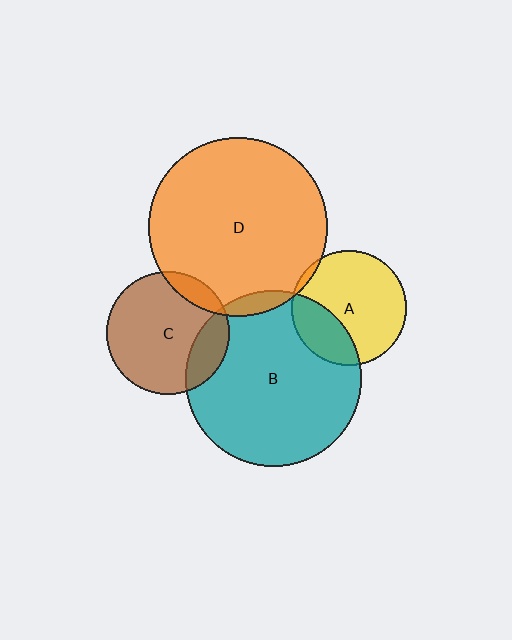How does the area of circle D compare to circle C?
Approximately 2.1 times.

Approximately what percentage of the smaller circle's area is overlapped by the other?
Approximately 30%.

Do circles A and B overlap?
Yes.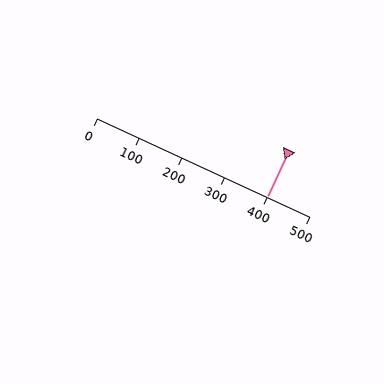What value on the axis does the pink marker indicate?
The marker indicates approximately 400.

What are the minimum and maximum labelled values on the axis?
The axis runs from 0 to 500.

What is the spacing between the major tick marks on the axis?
The major ticks are spaced 100 apart.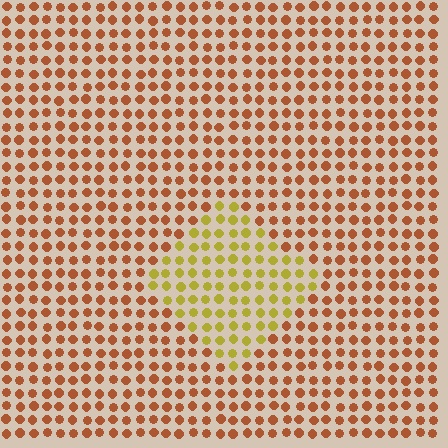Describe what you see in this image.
The image is filled with small brown elements in a uniform arrangement. A diamond-shaped region is visible where the elements are tinted to a slightly different hue, forming a subtle color boundary.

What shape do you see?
I see a diamond.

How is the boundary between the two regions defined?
The boundary is defined purely by a slight shift in hue (about 42 degrees). Spacing, size, and orientation are identical on both sides.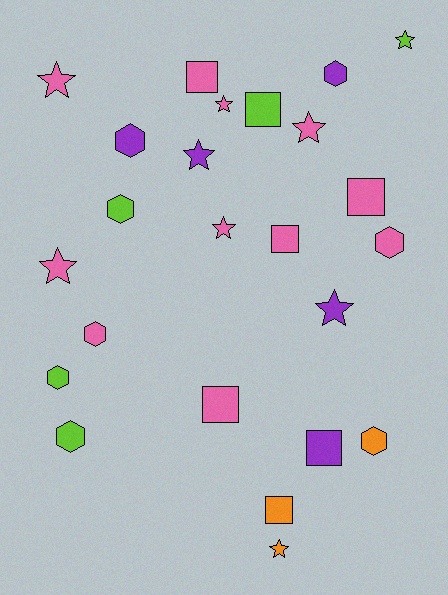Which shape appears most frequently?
Star, with 9 objects.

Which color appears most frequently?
Pink, with 11 objects.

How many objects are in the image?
There are 24 objects.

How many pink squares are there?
There are 4 pink squares.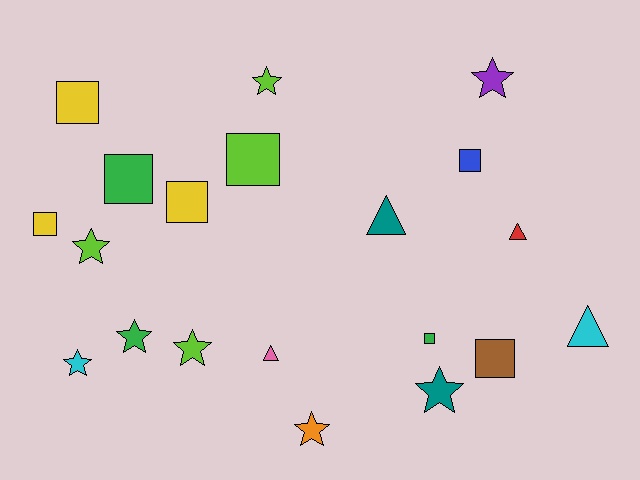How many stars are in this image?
There are 8 stars.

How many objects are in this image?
There are 20 objects.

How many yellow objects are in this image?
There are 3 yellow objects.